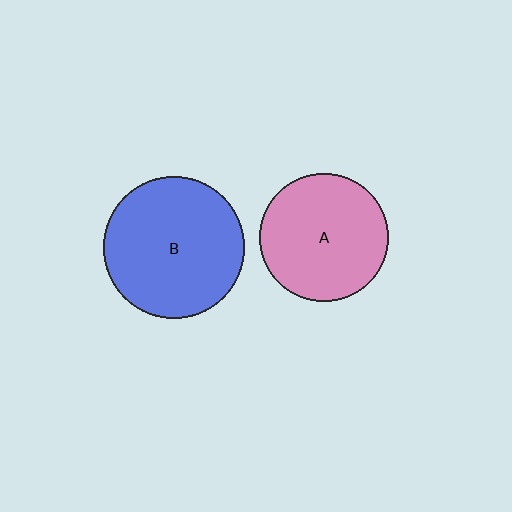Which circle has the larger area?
Circle B (blue).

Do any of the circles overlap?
No, none of the circles overlap.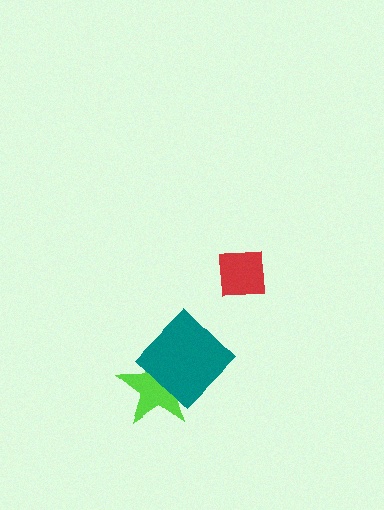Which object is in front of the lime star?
The teal diamond is in front of the lime star.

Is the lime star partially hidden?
Yes, it is partially covered by another shape.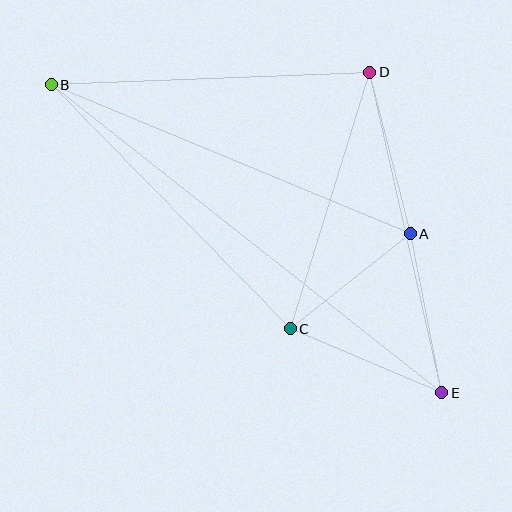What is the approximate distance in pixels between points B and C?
The distance between B and C is approximately 342 pixels.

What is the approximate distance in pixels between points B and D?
The distance between B and D is approximately 319 pixels.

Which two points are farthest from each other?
Points B and E are farthest from each other.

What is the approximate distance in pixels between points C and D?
The distance between C and D is approximately 269 pixels.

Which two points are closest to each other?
Points A and C are closest to each other.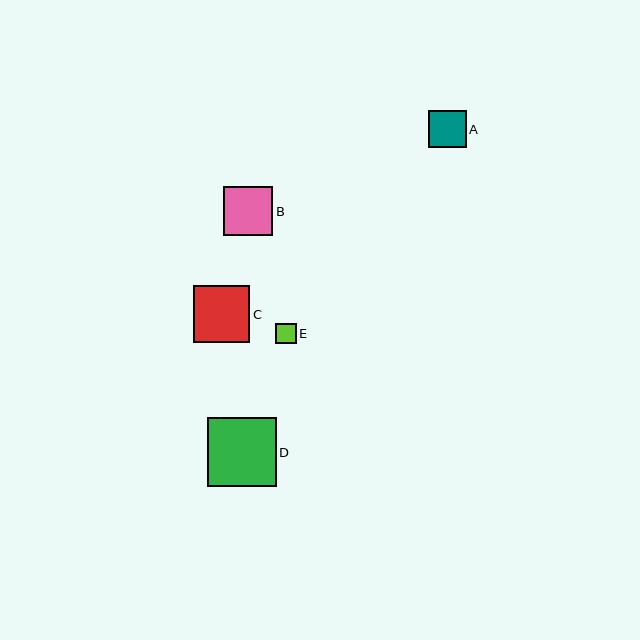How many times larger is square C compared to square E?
Square C is approximately 2.8 times the size of square E.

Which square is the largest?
Square D is the largest with a size of approximately 69 pixels.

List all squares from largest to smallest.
From largest to smallest: D, C, B, A, E.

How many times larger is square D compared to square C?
Square D is approximately 1.2 times the size of square C.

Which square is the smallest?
Square E is the smallest with a size of approximately 20 pixels.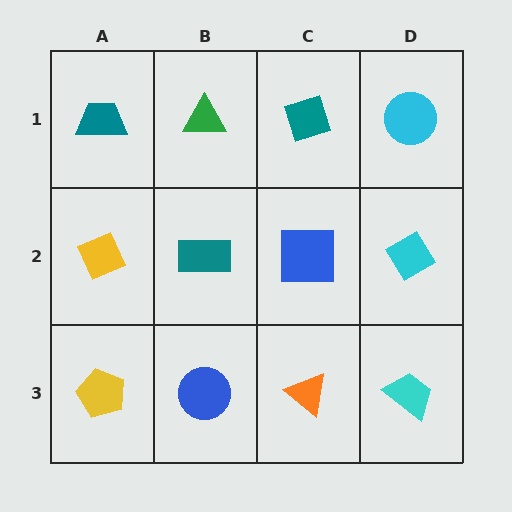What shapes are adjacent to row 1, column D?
A cyan diamond (row 2, column D), a teal diamond (row 1, column C).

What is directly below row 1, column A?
A yellow diamond.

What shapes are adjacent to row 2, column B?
A green triangle (row 1, column B), a blue circle (row 3, column B), a yellow diamond (row 2, column A), a blue square (row 2, column C).